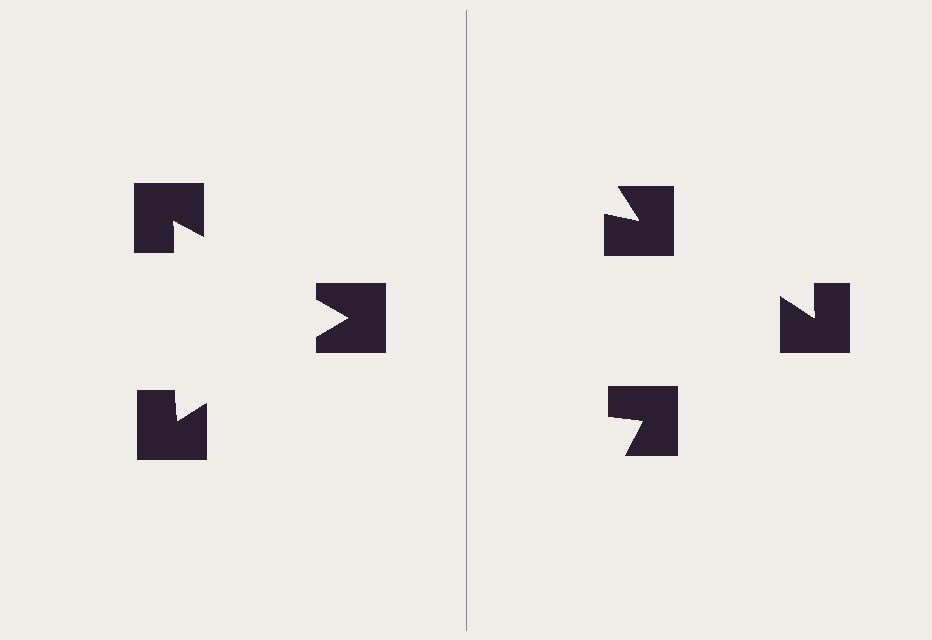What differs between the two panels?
The notched squares are positioned identically on both sides; only the wedge orientations differ. On the left they align to a triangle; on the right they are misaligned.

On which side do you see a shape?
An illusory triangle appears on the left side. On the right side the wedge cuts are rotated, so no coherent shape forms.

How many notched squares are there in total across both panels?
6 — 3 on each side.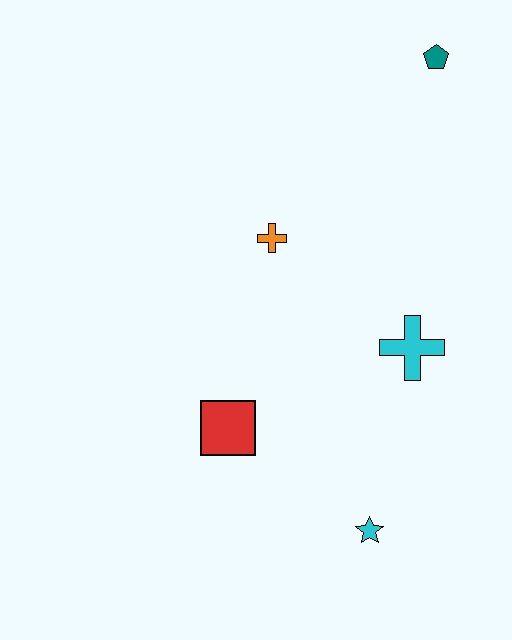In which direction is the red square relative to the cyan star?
The red square is to the left of the cyan star.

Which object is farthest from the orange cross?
The cyan star is farthest from the orange cross.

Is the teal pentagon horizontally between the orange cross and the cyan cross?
No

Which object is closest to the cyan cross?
The orange cross is closest to the cyan cross.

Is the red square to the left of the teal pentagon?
Yes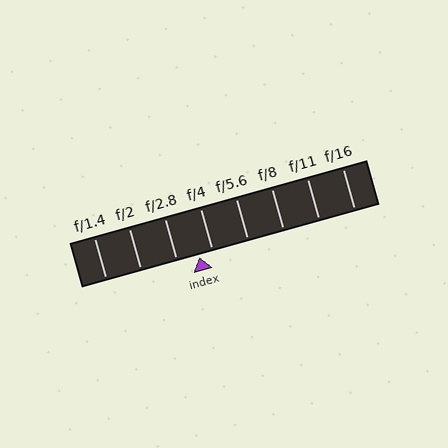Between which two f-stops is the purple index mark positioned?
The index mark is between f/2.8 and f/4.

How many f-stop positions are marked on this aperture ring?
There are 8 f-stop positions marked.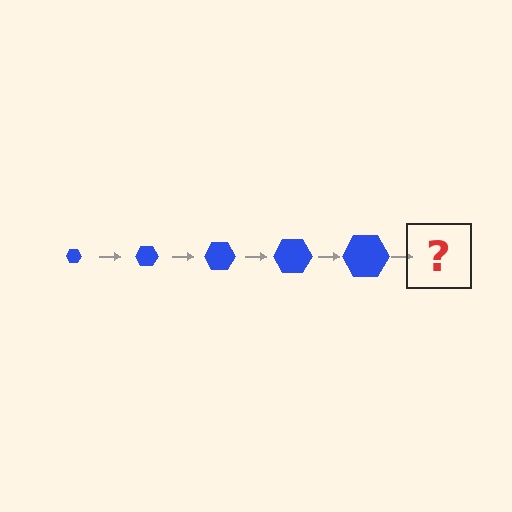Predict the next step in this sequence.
The next step is a blue hexagon, larger than the previous one.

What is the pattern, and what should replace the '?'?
The pattern is that the hexagon gets progressively larger each step. The '?' should be a blue hexagon, larger than the previous one.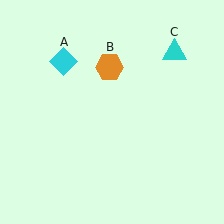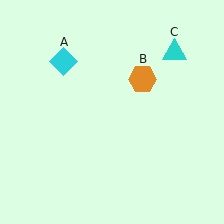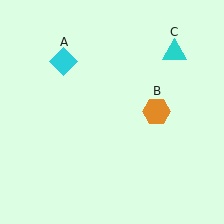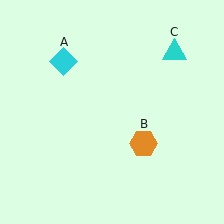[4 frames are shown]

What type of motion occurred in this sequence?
The orange hexagon (object B) rotated clockwise around the center of the scene.